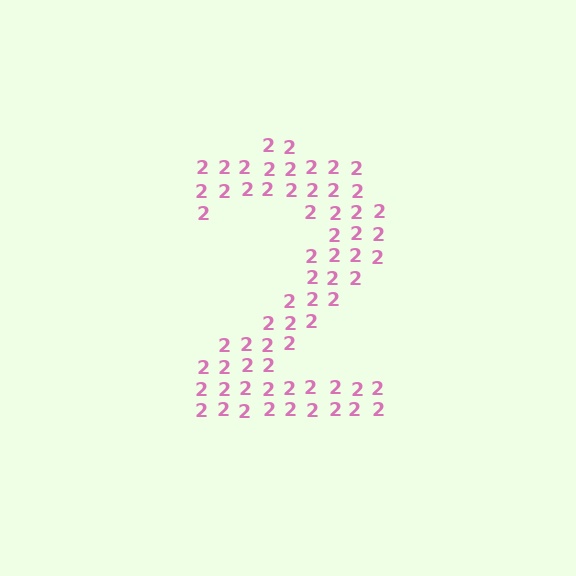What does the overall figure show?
The overall figure shows the digit 2.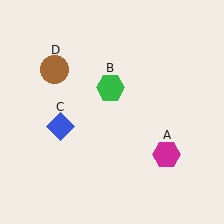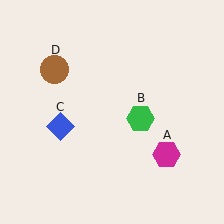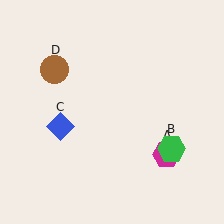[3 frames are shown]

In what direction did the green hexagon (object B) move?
The green hexagon (object B) moved down and to the right.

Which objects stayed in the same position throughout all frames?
Magenta hexagon (object A) and blue diamond (object C) and brown circle (object D) remained stationary.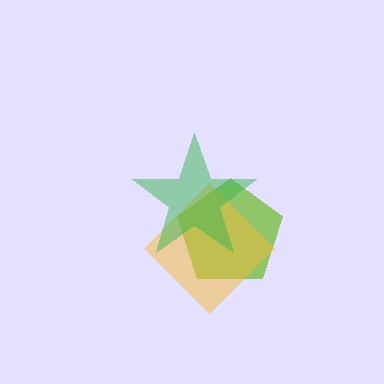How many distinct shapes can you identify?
There are 3 distinct shapes: a lime pentagon, a yellow diamond, a green star.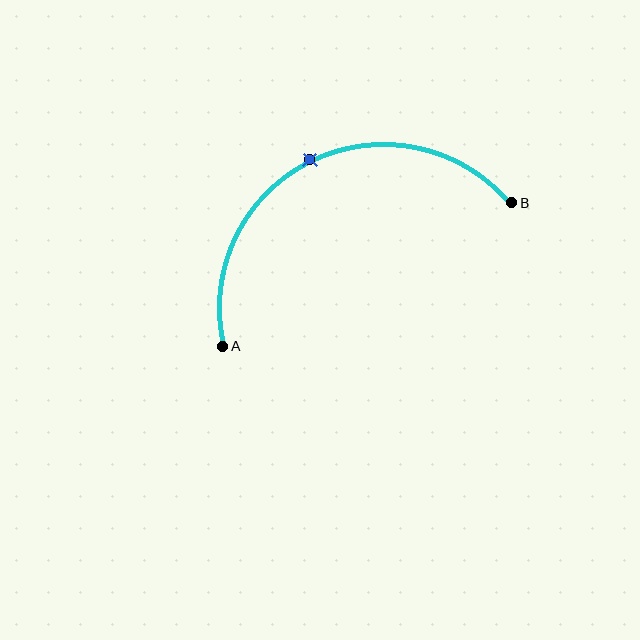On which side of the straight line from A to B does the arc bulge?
The arc bulges above the straight line connecting A and B.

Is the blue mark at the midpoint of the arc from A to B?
Yes. The blue mark lies on the arc at equal arc-length from both A and B — it is the arc midpoint.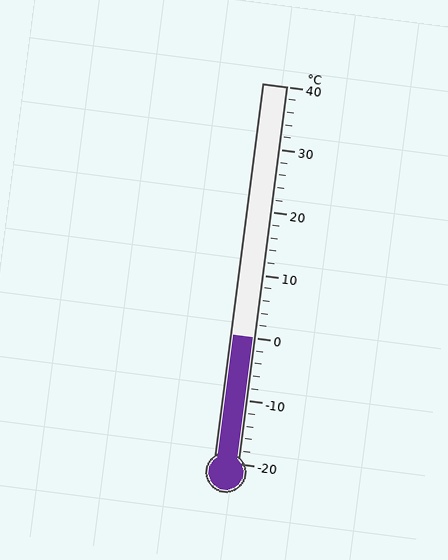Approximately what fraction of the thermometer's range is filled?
The thermometer is filled to approximately 35% of its range.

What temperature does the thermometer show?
The thermometer shows approximately 0°C.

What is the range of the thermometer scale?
The thermometer scale ranges from -20°C to 40°C.